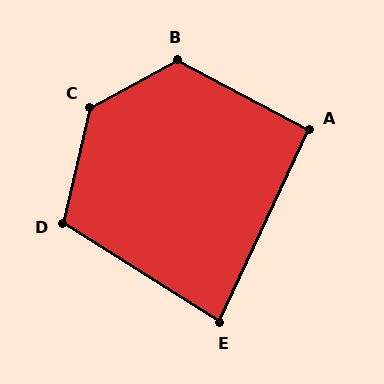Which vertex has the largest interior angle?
C, at approximately 131 degrees.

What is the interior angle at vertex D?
Approximately 109 degrees (obtuse).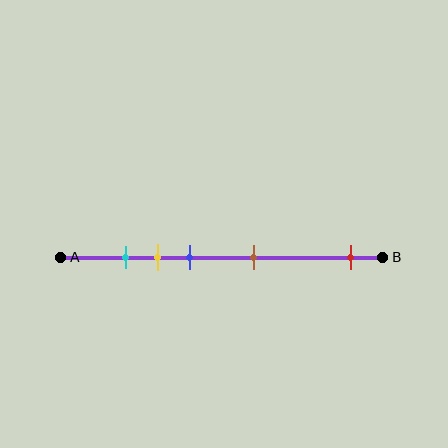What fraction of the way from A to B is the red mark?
The red mark is approximately 90% (0.9) of the way from A to B.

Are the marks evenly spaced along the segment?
No, the marks are not evenly spaced.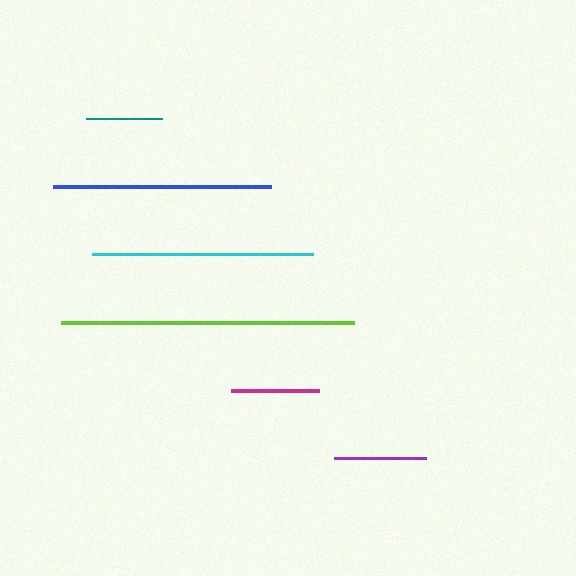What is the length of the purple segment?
The purple segment is approximately 92 pixels long.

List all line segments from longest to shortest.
From longest to shortest: lime, cyan, blue, purple, magenta, teal.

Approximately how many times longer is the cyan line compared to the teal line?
The cyan line is approximately 2.9 times the length of the teal line.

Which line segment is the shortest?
The teal line is the shortest at approximately 76 pixels.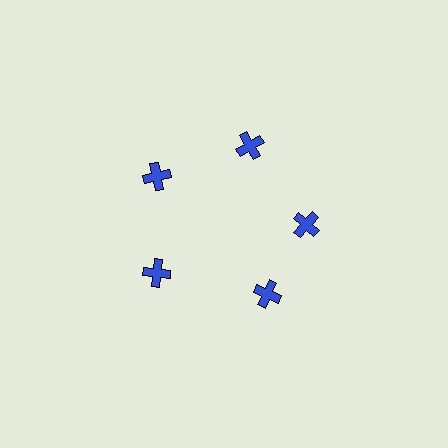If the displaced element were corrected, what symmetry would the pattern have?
It would have 5-fold rotational symmetry — the pattern would map onto itself every 72 degrees.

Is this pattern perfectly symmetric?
No. The 5 blue crosses are arranged in a ring, but one element near the 5 o'clock position is rotated out of alignment along the ring, breaking the 5-fold rotational symmetry.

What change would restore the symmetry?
The symmetry would be restored by rotating it back into even spacing with its neighbors so that all 5 crosses sit at equal angles and equal distance from the center.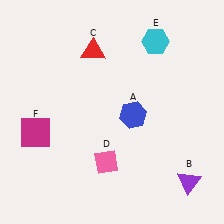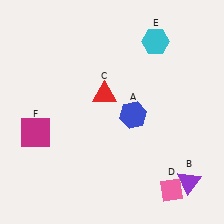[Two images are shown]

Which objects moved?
The objects that moved are: the red triangle (C), the pink diamond (D).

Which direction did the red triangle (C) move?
The red triangle (C) moved down.